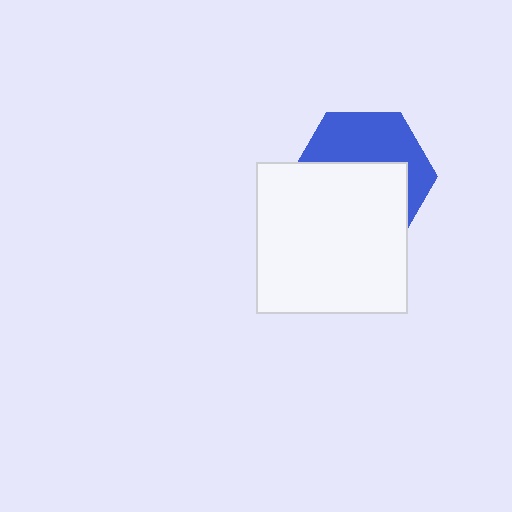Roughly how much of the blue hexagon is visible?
A small part of it is visible (roughly 44%).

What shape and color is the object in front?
The object in front is a white square.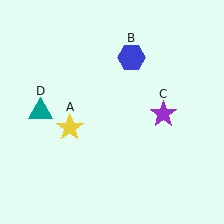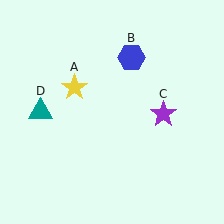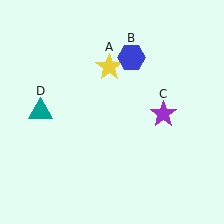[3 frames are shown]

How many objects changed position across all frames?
1 object changed position: yellow star (object A).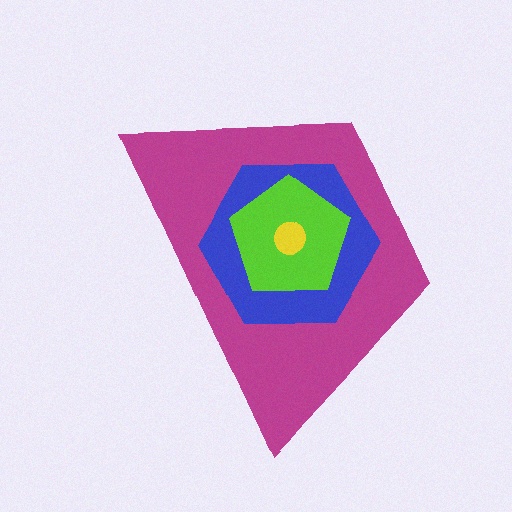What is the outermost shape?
The magenta trapezoid.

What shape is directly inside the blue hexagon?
The lime pentagon.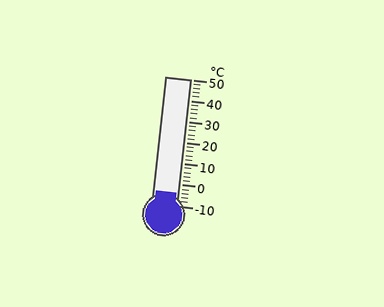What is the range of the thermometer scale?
The thermometer scale ranges from -10°C to 50°C.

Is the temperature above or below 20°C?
The temperature is below 20°C.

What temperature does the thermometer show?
The thermometer shows approximately -4°C.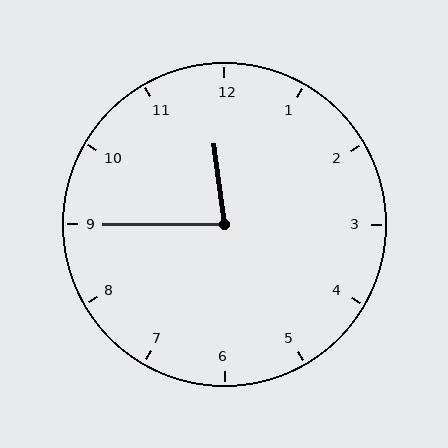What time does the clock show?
11:45.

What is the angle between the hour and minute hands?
Approximately 82 degrees.